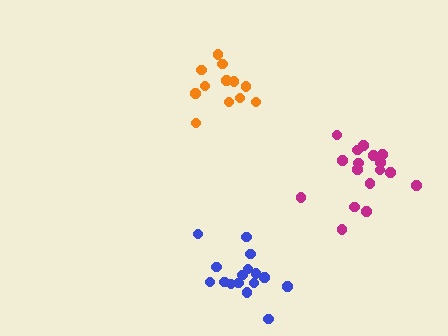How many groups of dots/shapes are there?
There are 3 groups.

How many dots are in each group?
Group 1: 12 dots, Group 2: 17 dots, Group 3: 16 dots (45 total).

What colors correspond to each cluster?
The clusters are colored: orange, magenta, blue.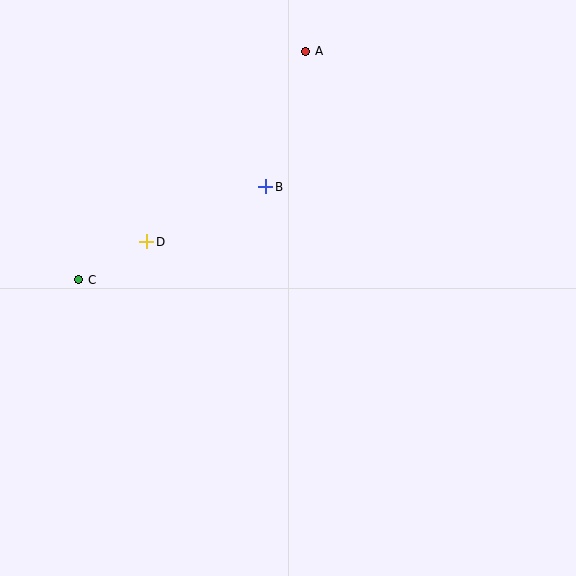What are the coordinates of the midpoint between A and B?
The midpoint between A and B is at (286, 119).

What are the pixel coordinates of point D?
Point D is at (147, 242).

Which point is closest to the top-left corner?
Point D is closest to the top-left corner.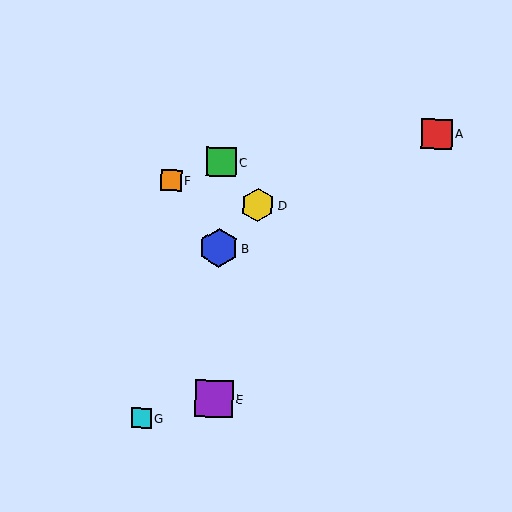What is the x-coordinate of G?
Object G is at x≈141.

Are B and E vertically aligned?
Yes, both are at x≈219.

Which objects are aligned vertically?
Objects B, C, E are aligned vertically.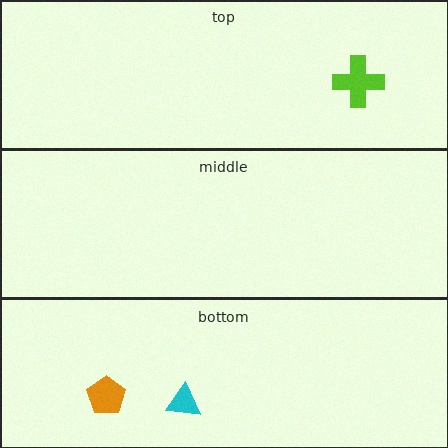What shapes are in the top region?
The lime cross.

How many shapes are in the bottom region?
2.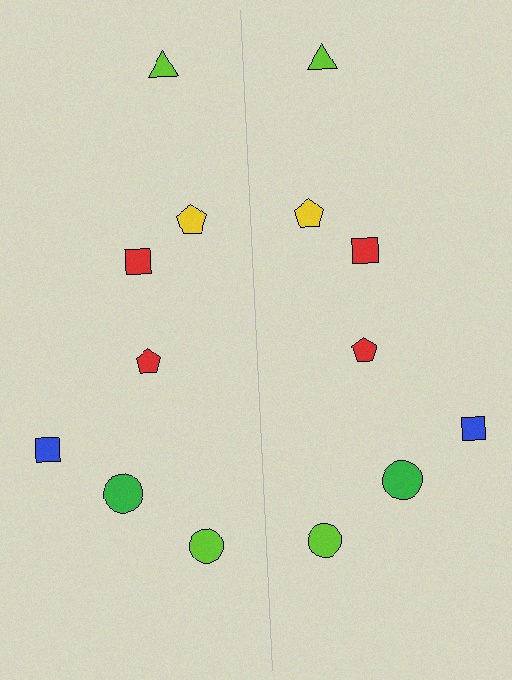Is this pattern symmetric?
Yes, this pattern has bilateral (reflection) symmetry.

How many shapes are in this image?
There are 14 shapes in this image.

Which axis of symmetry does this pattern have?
The pattern has a vertical axis of symmetry running through the center of the image.